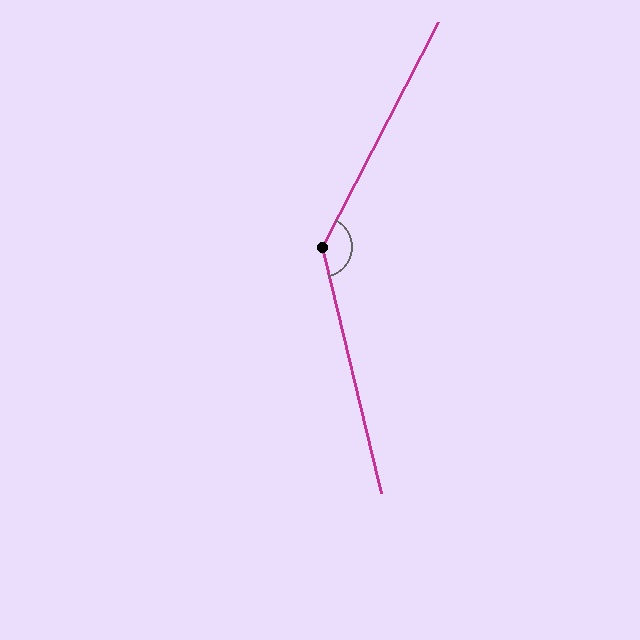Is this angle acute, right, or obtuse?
It is obtuse.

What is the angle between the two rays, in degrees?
Approximately 139 degrees.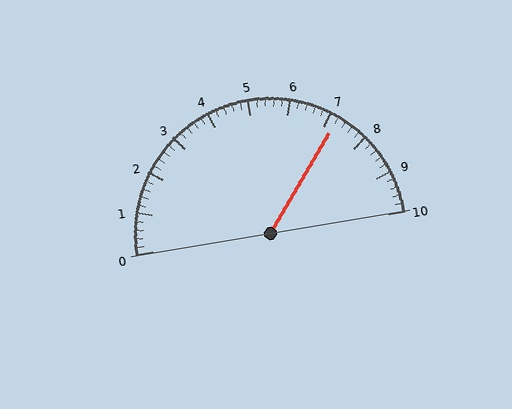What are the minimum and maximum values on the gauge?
The gauge ranges from 0 to 10.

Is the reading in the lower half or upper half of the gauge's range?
The reading is in the upper half of the range (0 to 10).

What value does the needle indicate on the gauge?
The needle indicates approximately 7.2.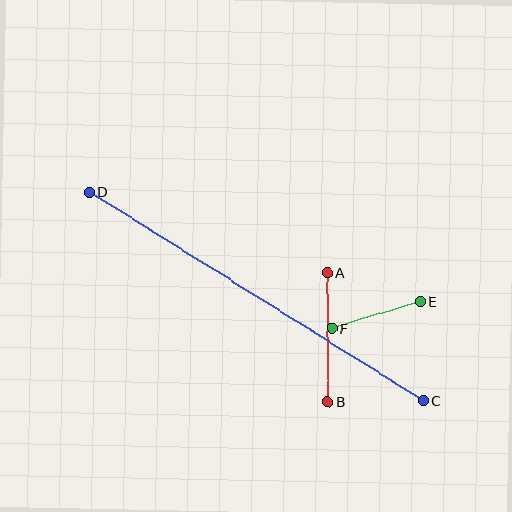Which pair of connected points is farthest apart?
Points C and D are farthest apart.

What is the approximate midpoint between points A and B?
The midpoint is at approximately (327, 337) pixels.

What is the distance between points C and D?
The distance is approximately 394 pixels.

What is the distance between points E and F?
The distance is approximately 92 pixels.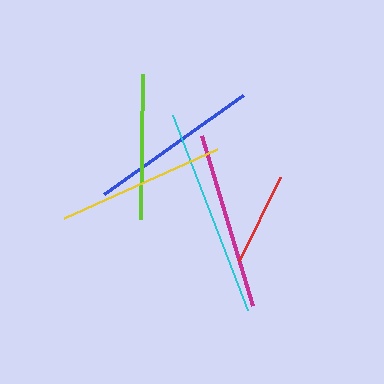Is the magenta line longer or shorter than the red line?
The magenta line is longer than the red line.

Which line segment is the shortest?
The red line is the shortest at approximately 94 pixels.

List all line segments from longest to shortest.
From longest to shortest: cyan, magenta, blue, yellow, lime, red.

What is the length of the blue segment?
The blue segment is approximately 170 pixels long.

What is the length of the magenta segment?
The magenta segment is approximately 178 pixels long.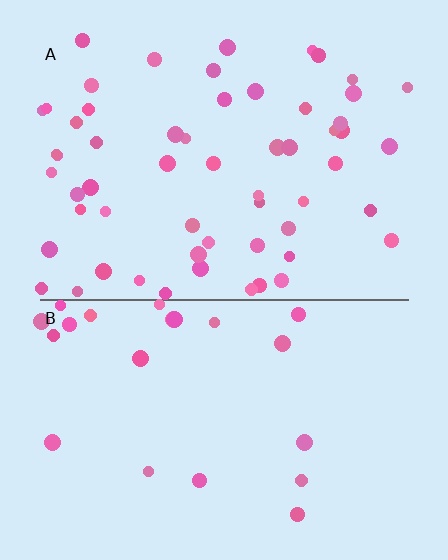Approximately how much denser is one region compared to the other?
Approximately 2.7× — region A over region B.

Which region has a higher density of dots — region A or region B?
A (the top).